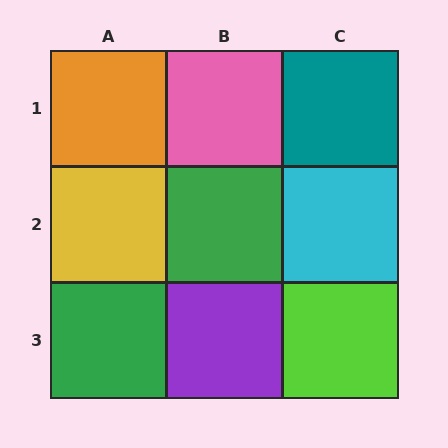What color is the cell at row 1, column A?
Orange.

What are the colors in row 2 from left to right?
Yellow, green, cyan.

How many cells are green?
2 cells are green.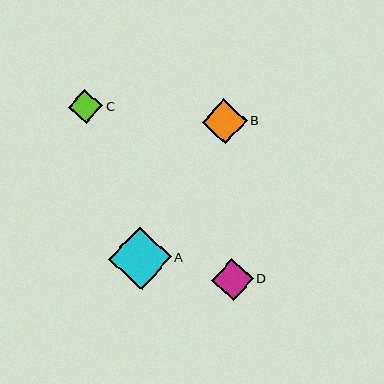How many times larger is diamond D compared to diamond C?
Diamond D is approximately 1.2 times the size of diamond C.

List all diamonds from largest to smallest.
From largest to smallest: A, B, D, C.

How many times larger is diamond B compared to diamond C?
Diamond B is approximately 1.3 times the size of diamond C.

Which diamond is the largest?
Diamond A is the largest with a size of approximately 62 pixels.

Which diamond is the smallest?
Diamond C is the smallest with a size of approximately 34 pixels.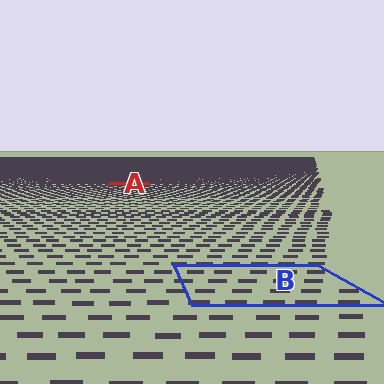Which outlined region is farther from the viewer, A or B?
Region A is farther from the viewer — the texture elements inside it appear smaller and more densely packed.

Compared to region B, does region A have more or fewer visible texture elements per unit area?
Region A has more texture elements per unit area — they are packed more densely because it is farther away.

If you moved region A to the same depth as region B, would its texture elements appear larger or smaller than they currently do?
They would appear larger. At a closer depth, the same texture elements are projected at a bigger on-screen size.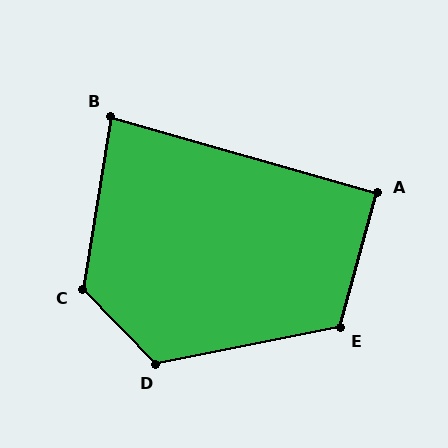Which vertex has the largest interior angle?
C, at approximately 126 degrees.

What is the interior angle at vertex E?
Approximately 116 degrees (obtuse).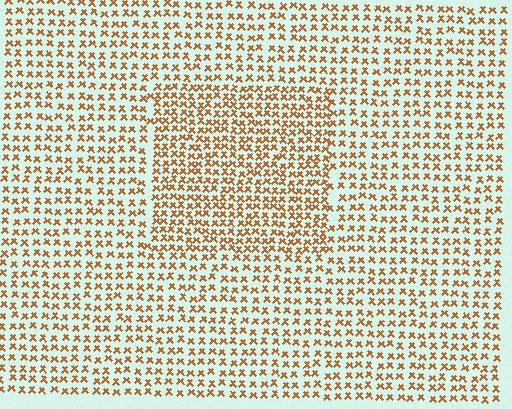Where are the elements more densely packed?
The elements are more densely packed inside the rectangle boundary.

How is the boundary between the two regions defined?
The boundary is defined by a change in element density (approximately 1.6x ratio). All elements are the same color, size, and shape.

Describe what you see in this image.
The image contains small brown elements arranged at two different densities. A rectangle-shaped region is visible where the elements are more densely packed than the surrounding area.